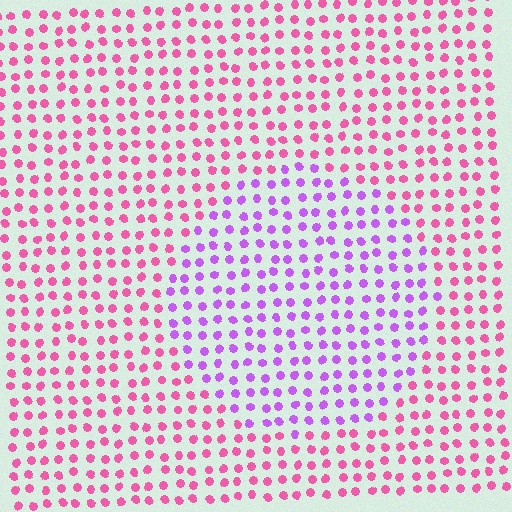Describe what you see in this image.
The image is filled with small pink elements in a uniform arrangement. A circle-shaped region is visible where the elements are tinted to a slightly different hue, forming a subtle color boundary.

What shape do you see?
I see a circle.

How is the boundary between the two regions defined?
The boundary is defined purely by a slight shift in hue (about 45 degrees). Spacing, size, and orientation are identical on both sides.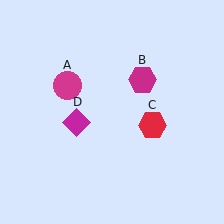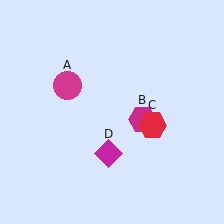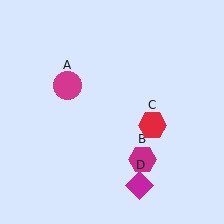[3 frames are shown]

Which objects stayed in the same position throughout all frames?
Magenta circle (object A) and red hexagon (object C) remained stationary.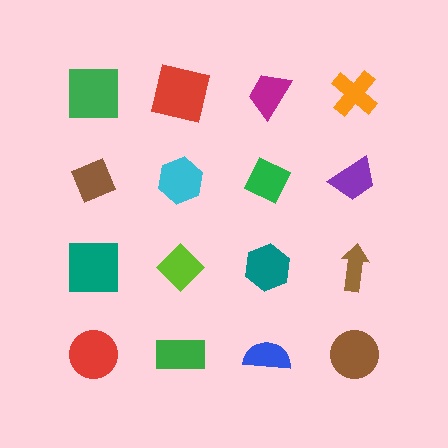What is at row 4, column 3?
A blue semicircle.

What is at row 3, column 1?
A teal square.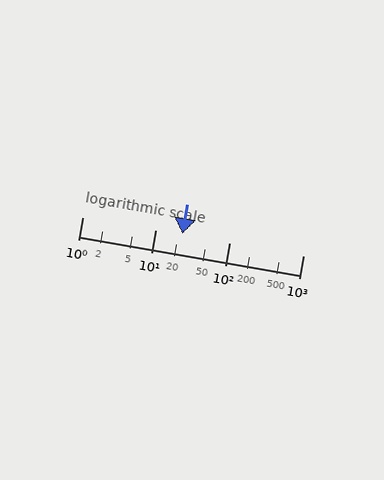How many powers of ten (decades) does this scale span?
The scale spans 3 decades, from 1 to 1000.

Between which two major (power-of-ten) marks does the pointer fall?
The pointer is between 10 and 100.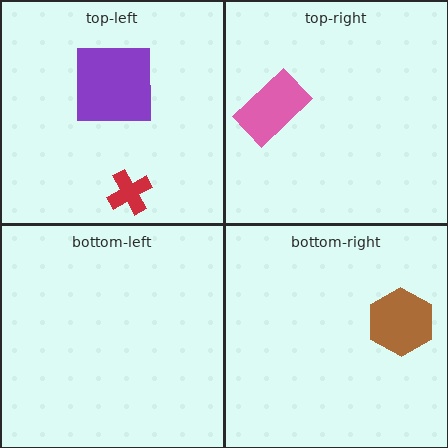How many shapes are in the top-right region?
1.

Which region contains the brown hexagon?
The bottom-right region.